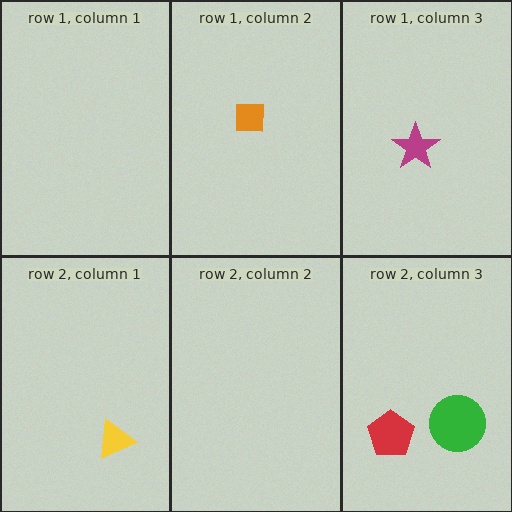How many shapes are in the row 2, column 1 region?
1.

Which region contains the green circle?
The row 2, column 3 region.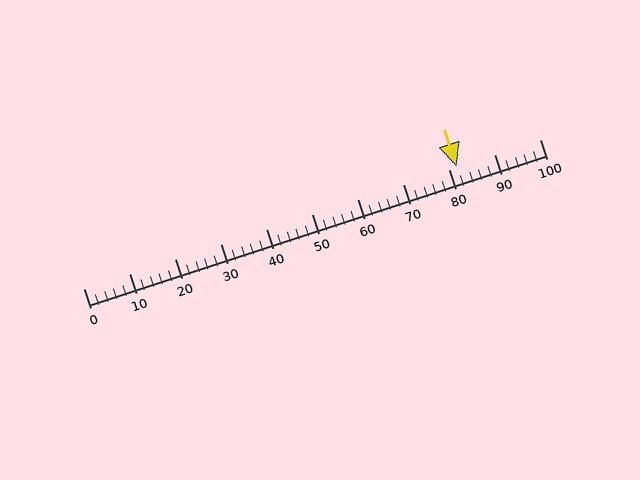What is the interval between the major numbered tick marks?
The major tick marks are spaced 10 units apart.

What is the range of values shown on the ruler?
The ruler shows values from 0 to 100.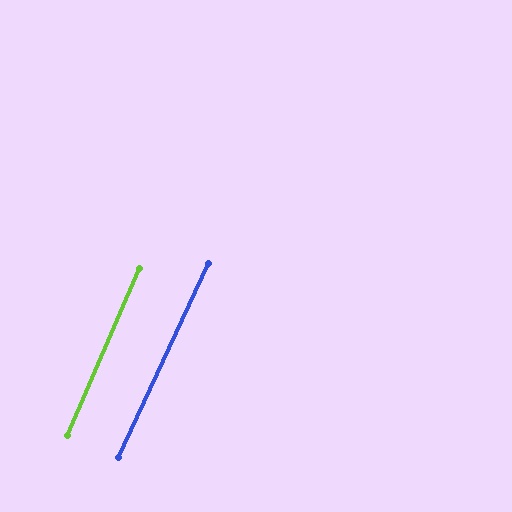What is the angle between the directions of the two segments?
Approximately 2 degrees.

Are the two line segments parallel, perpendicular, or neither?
Parallel — their directions differ by only 1.6°.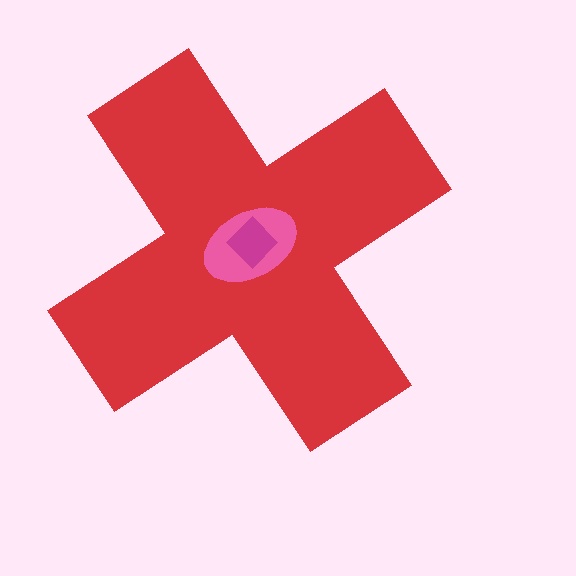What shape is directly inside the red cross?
The pink ellipse.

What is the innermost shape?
The magenta diamond.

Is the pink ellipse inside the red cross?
Yes.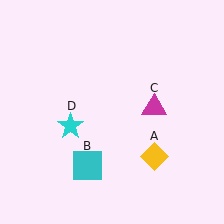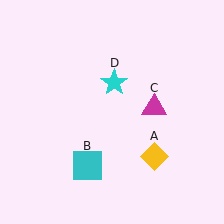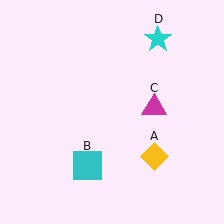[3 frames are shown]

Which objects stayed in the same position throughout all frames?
Yellow diamond (object A) and cyan square (object B) and magenta triangle (object C) remained stationary.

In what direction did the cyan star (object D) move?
The cyan star (object D) moved up and to the right.